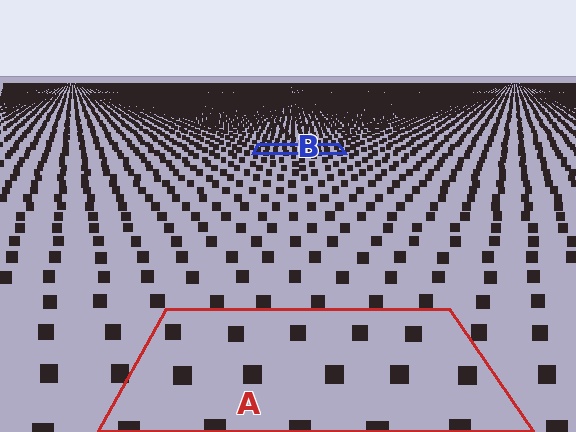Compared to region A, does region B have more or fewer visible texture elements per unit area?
Region B has more texture elements per unit area — they are packed more densely because it is farther away.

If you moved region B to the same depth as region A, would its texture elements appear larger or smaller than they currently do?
They would appear larger. At a closer depth, the same texture elements are projected at a bigger on-screen size.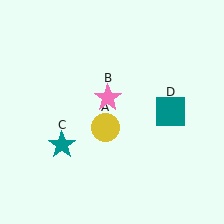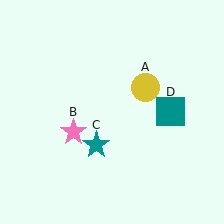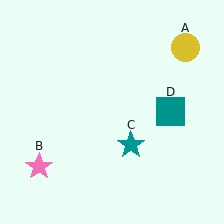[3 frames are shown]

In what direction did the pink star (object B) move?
The pink star (object B) moved down and to the left.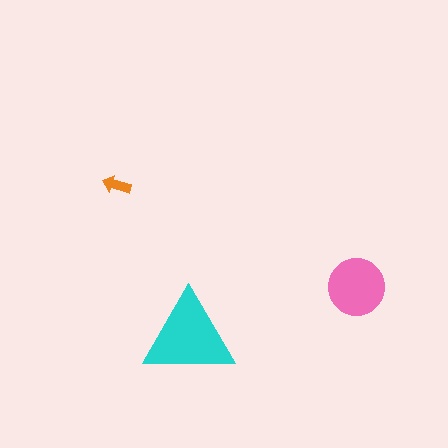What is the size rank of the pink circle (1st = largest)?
2nd.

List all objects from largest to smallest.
The cyan triangle, the pink circle, the orange arrow.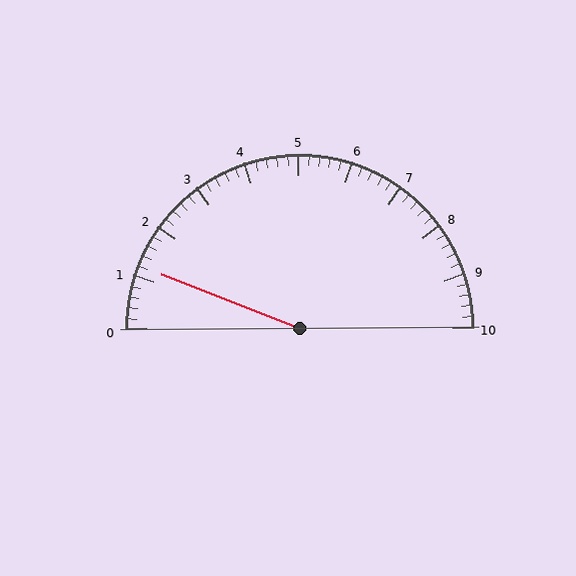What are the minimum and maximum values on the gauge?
The gauge ranges from 0 to 10.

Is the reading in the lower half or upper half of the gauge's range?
The reading is in the lower half of the range (0 to 10).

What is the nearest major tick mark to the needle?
The nearest major tick mark is 1.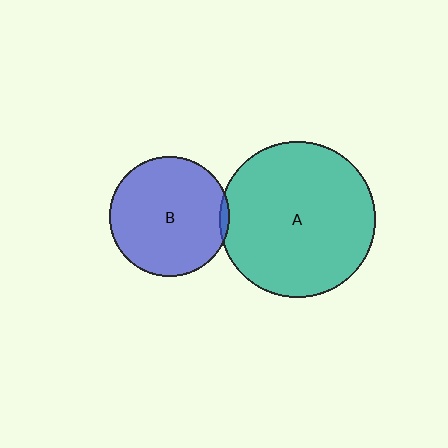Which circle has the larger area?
Circle A (teal).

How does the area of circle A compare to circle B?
Approximately 1.7 times.